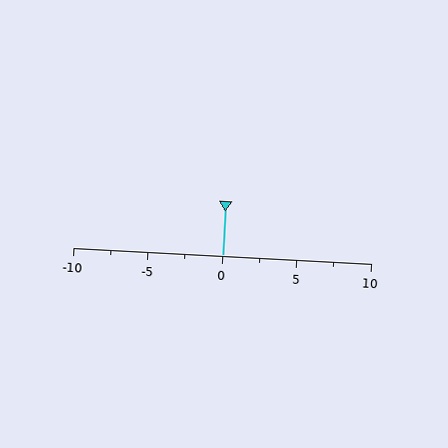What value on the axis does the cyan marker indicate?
The marker indicates approximately 0.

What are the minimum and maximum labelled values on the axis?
The axis runs from -10 to 10.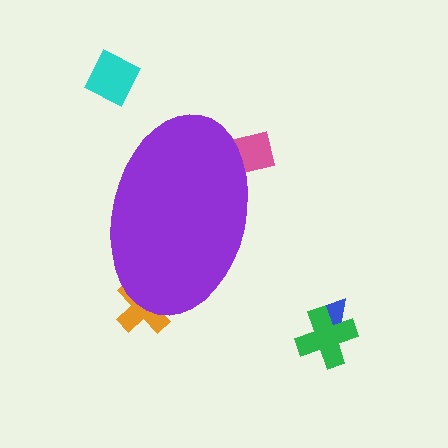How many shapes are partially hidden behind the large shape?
2 shapes are partially hidden.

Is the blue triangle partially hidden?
No, the blue triangle is fully visible.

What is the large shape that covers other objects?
A purple ellipse.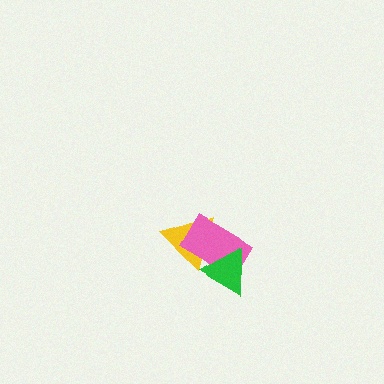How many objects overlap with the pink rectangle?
2 objects overlap with the pink rectangle.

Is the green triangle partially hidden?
No, no other shape covers it.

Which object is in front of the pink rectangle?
The green triangle is in front of the pink rectangle.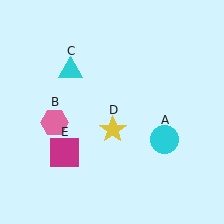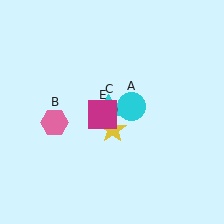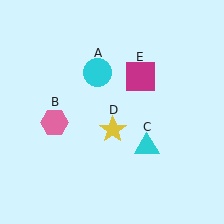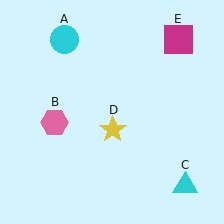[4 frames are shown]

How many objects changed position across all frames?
3 objects changed position: cyan circle (object A), cyan triangle (object C), magenta square (object E).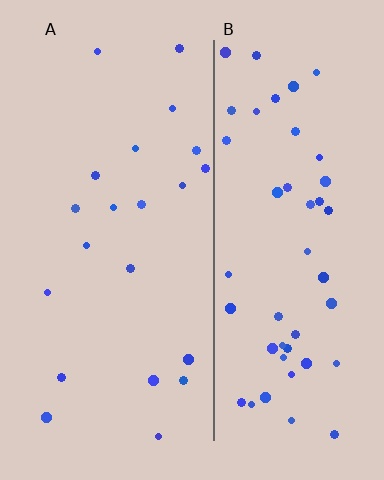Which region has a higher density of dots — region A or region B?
B (the right).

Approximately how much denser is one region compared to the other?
Approximately 2.3× — region B over region A.